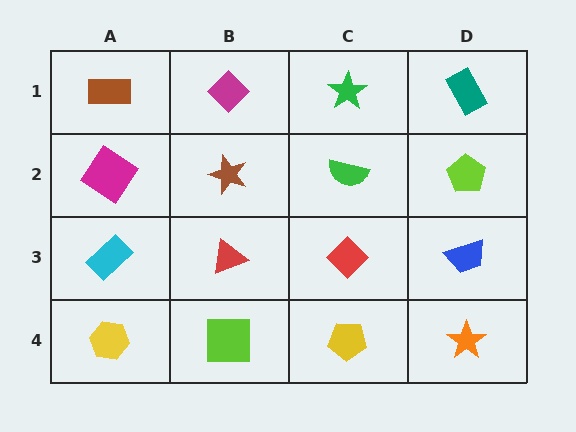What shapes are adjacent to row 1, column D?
A lime pentagon (row 2, column D), a green star (row 1, column C).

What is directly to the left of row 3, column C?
A red triangle.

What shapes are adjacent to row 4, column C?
A red diamond (row 3, column C), a lime square (row 4, column B), an orange star (row 4, column D).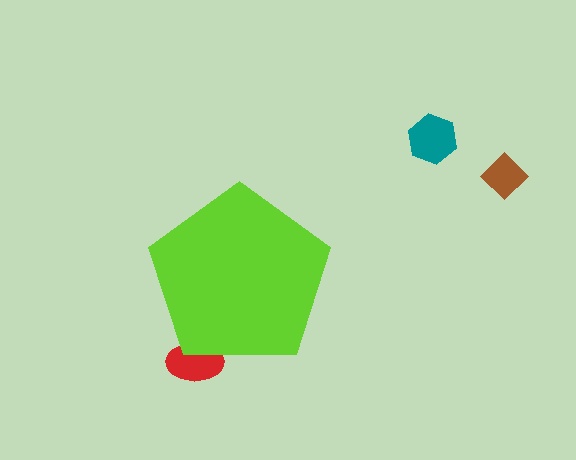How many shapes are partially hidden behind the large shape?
1 shape is partially hidden.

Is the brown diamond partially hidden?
No, the brown diamond is fully visible.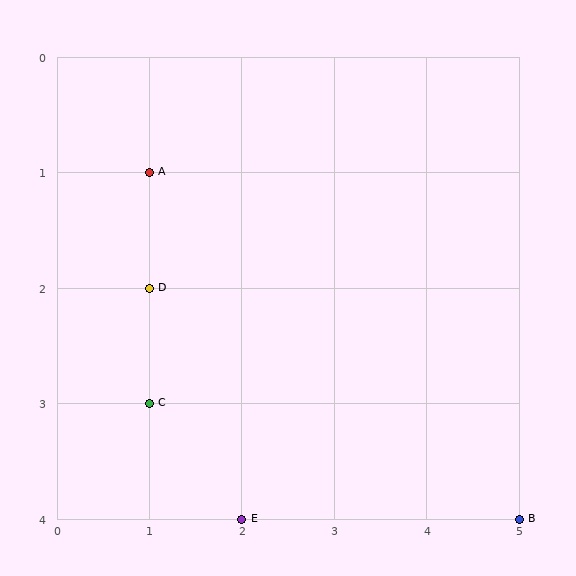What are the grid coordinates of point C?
Point C is at grid coordinates (1, 3).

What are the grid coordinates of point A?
Point A is at grid coordinates (1, 1).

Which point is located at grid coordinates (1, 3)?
Point C is at (1, 3).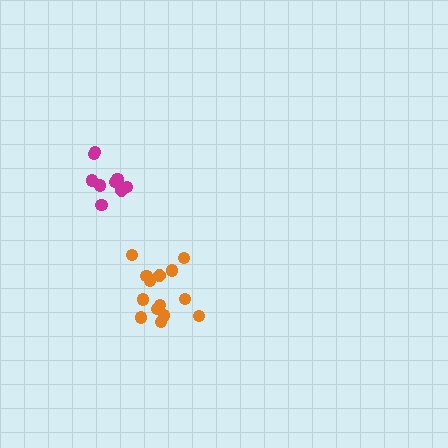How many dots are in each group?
Group 1: 10 dots, Group 2: 14 dots (24 total).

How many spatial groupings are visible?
There are 2 spatial groupings.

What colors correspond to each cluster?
The clusters are colored: magenta, orange.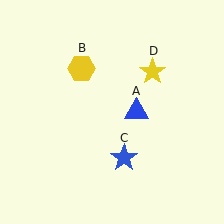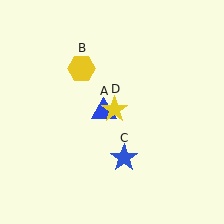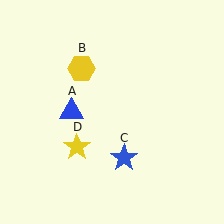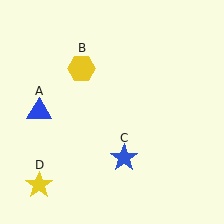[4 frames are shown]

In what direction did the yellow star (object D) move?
The yellow star (object D) moved down and to the left.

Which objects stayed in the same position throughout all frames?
Yellow hexagon (object B) and blue star (object C) remained stationary.